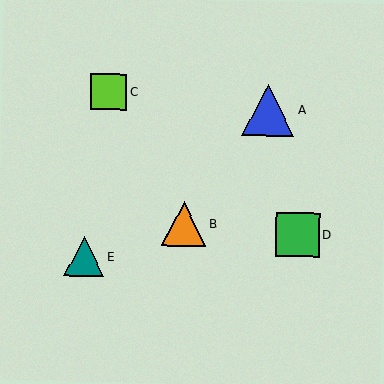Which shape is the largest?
The blue triangle (labeled A) is the largest.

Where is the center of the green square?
The center of the green square is at (297, 234).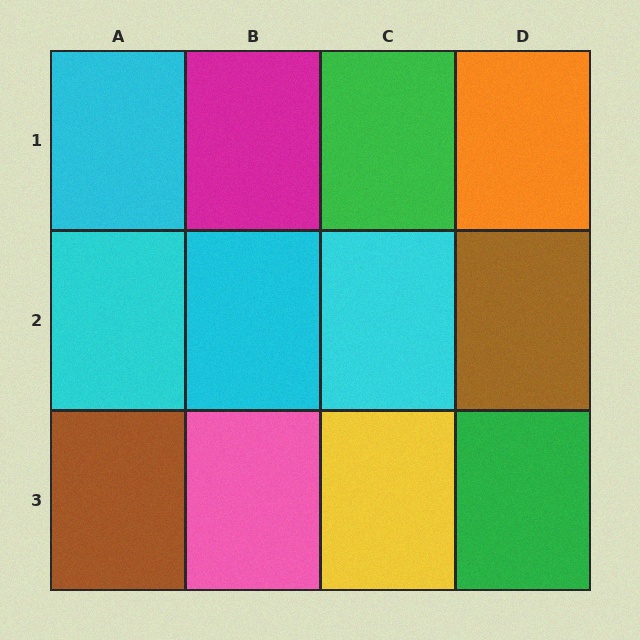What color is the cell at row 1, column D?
Orange.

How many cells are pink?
1 cell is pink.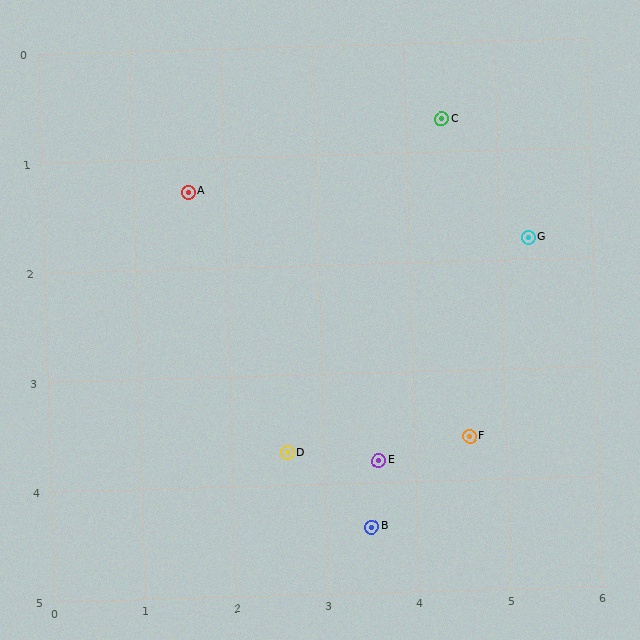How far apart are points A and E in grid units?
Points A and E are about 3.2 grid units apart.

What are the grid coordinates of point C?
Point C is at approximately (4.4, 0.7).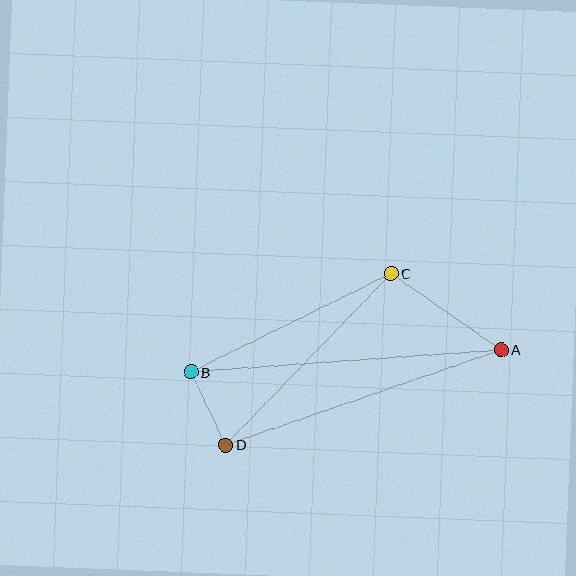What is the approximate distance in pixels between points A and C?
The distance between A and C is approximately 134 pixels.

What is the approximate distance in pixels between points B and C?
The distance between B and C is approximately 223 pixels.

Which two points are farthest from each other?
Points A and B are farthest from each other.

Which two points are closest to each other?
Points B and D are closest to each other.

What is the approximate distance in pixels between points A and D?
The distance between A and D is approximately 291 pixels.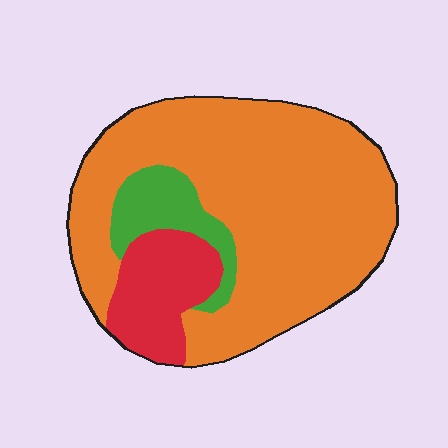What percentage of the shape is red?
Red covers about 15% of the shape.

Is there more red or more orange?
Orange.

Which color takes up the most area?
Orange, at roughly 75%.